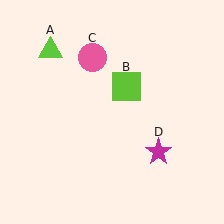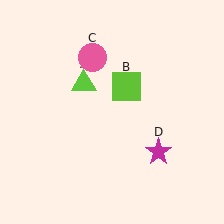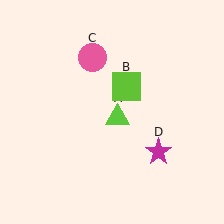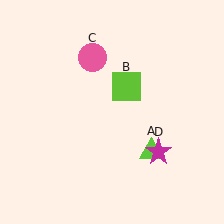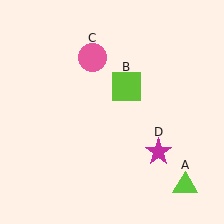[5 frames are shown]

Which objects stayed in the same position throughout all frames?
Lime square (object B) and pink circle (object C) and magenta star (object D) remained stationary.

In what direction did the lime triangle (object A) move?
The lime triangle (object A) moved down and to the right.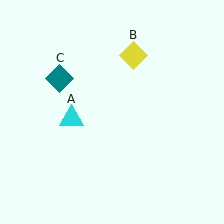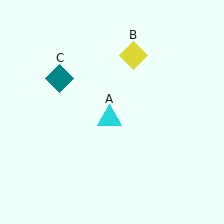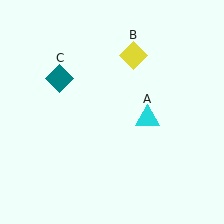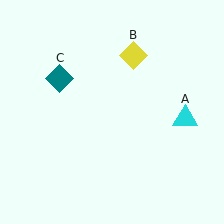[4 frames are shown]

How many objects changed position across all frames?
1 object changed position: cyan triangle (object A).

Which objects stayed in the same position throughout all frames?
Yellow diamond (object B) and teal diamond (object C) remained stationary.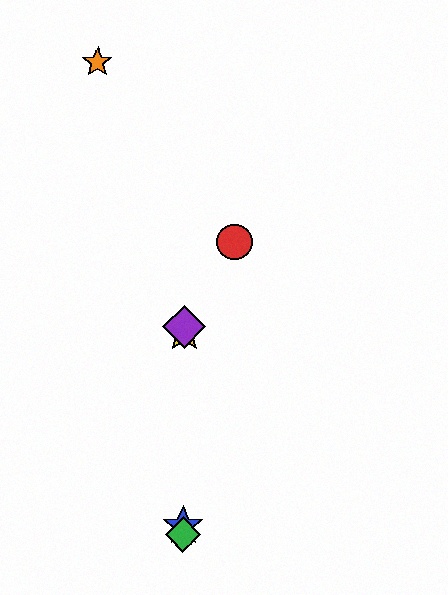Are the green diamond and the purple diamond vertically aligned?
Yes, both are at x≈183.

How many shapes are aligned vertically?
4 shapes (the blue star, the green diamond, the yellow star, the purple diamond) are aligned vertically.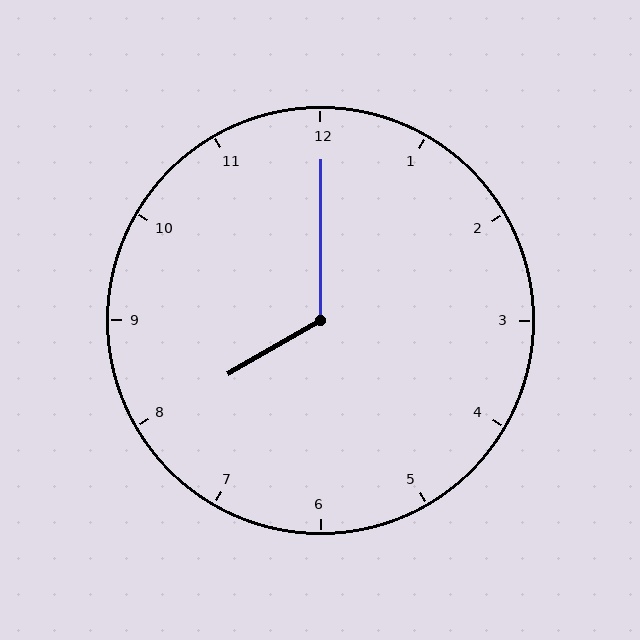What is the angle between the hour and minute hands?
Approximately 120 degrees.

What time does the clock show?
8:00.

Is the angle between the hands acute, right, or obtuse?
It is obtuse.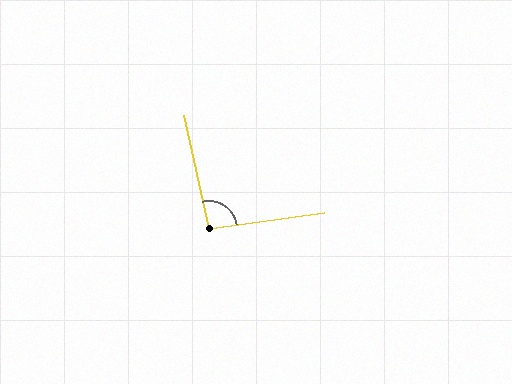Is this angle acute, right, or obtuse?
It is approximately a right angle.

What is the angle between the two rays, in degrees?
Approximately 95 degrees.